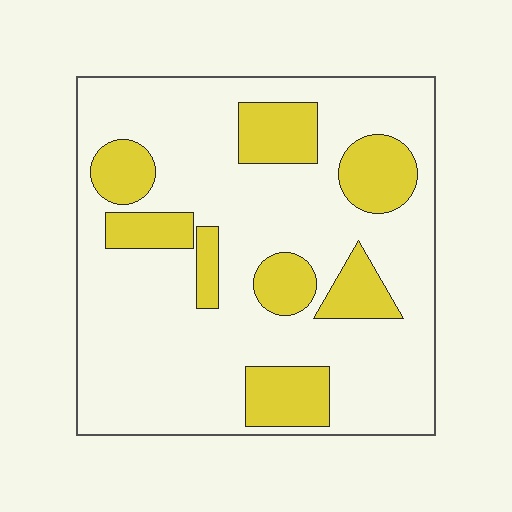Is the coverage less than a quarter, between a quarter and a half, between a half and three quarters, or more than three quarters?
Less than a quarter.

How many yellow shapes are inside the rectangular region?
8.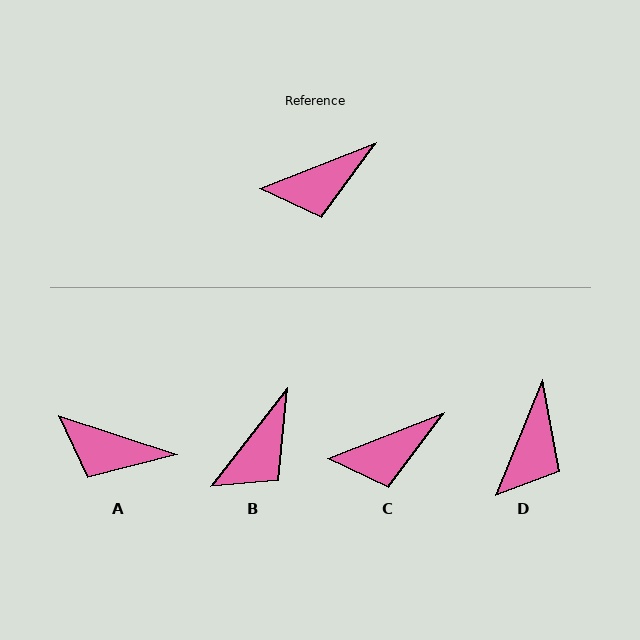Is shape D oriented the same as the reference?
No, it is off by about 47 degrees.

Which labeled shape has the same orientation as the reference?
C.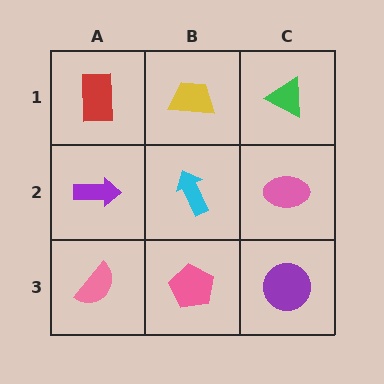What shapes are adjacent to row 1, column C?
A pink ellipse (row 2, column C), a yellow trapezoid (row 1, column B).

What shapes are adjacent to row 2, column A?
A red rectangle (row 1, column A), a pink semicircle (row 3, column A), a cyan arrow (row 2, column B).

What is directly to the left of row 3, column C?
A pink pentagon.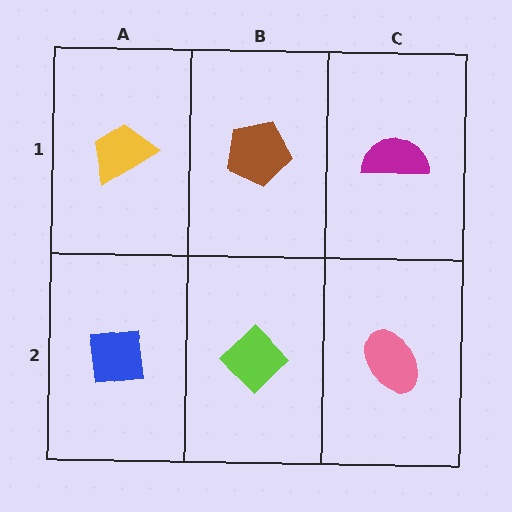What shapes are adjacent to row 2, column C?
A magenta semicircle (row 1, column C), a lime diamond (row 2, column B).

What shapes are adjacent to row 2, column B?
A brown pentagon (row 1, column B), a blue square (row 2, column A), a pink ellipse (row 2, column C).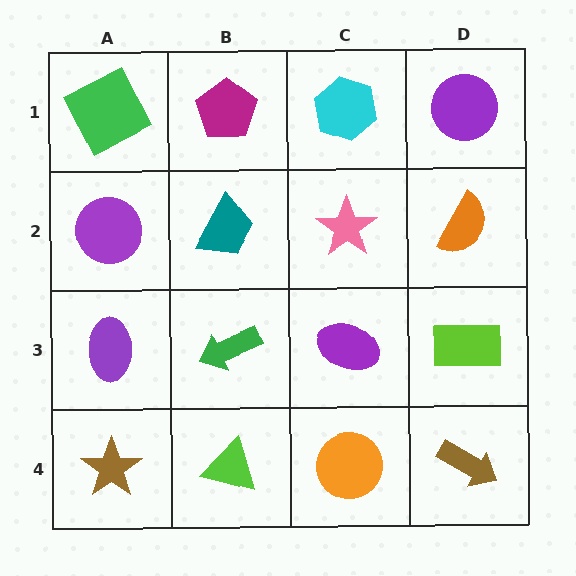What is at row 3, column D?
A lime rectangle.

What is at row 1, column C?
A cyan hexagon.